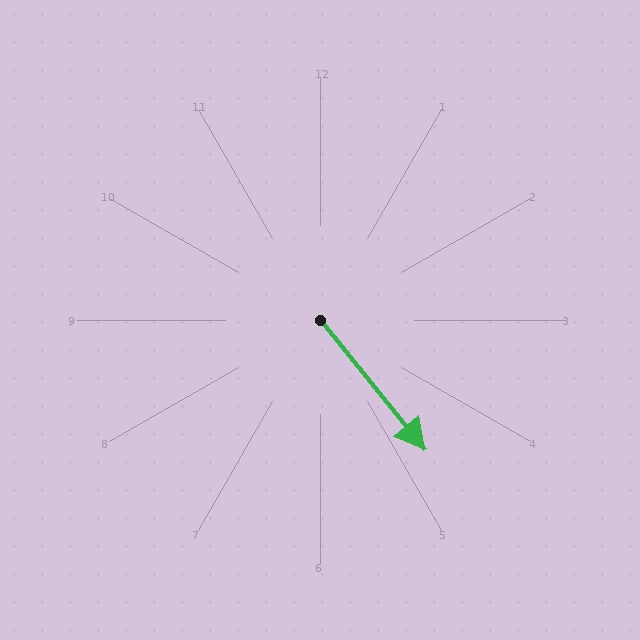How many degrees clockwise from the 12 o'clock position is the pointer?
Approximately 141 degrees.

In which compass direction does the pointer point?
Southeast.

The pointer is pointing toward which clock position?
Roughly 5 o'clock.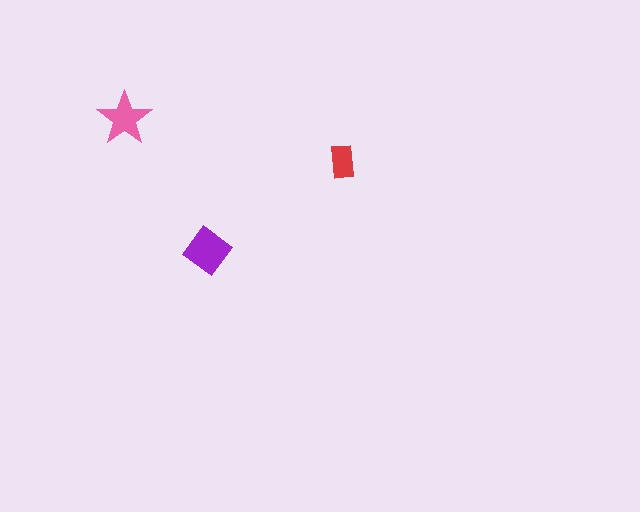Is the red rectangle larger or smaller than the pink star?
Smaller.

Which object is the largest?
The purple diamond.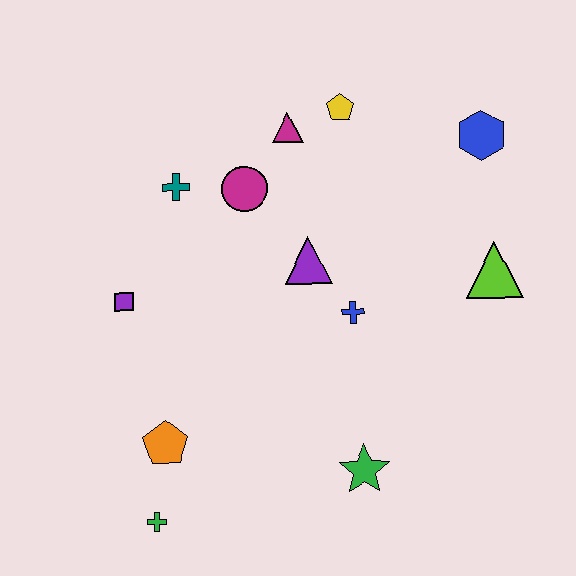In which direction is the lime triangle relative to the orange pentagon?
The lime triangle is to the right of the orange pentagon.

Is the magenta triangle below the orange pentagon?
No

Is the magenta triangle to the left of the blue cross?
Yes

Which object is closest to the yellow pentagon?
The magenta triangle is closest to the yellow pentagon.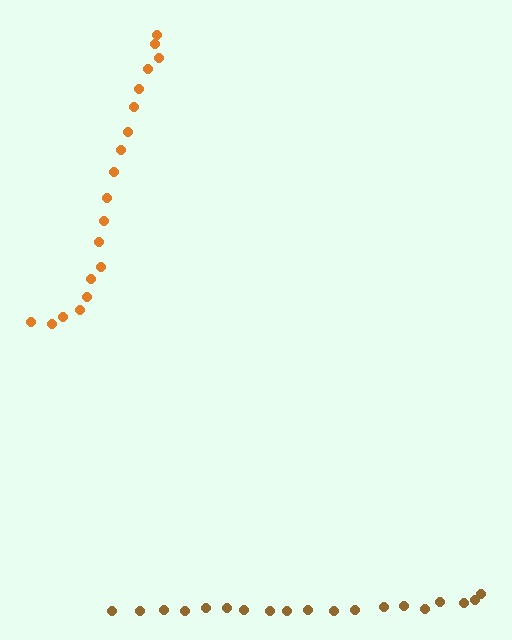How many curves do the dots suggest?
There are 2 distinct paths.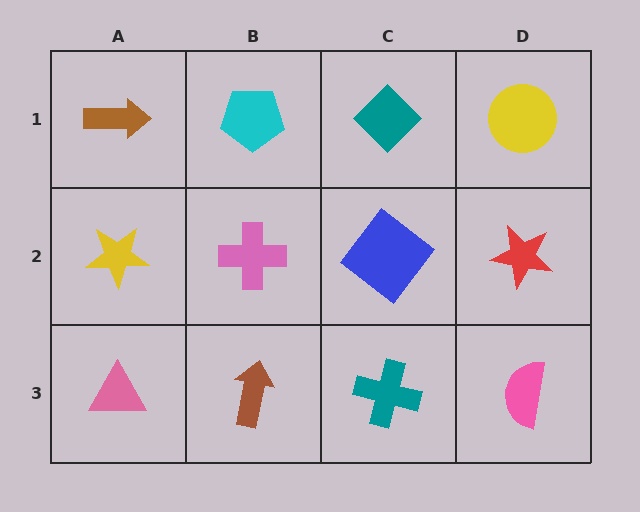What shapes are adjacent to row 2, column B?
A cyan pentagon (row 1, column B), a brown arrow (row 3, column B), a yellow star (row 2, column A), a blue diamond (row 2, column C).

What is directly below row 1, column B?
A pink cross.